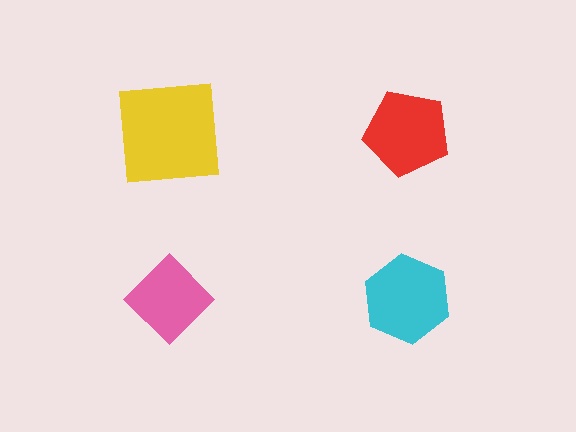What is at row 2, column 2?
A cyan hexagon.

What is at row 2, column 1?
A pink diamond.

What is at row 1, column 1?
A yellow square.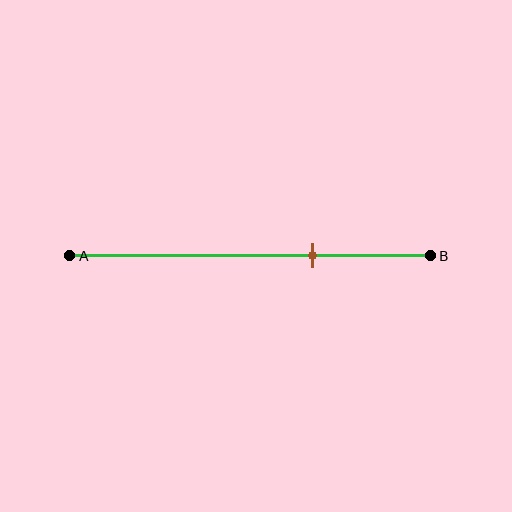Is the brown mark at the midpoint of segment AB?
No, the mark is at about 65% from A, not at the 50% midpoint.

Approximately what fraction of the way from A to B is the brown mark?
The brown mark is approximately 65% of the way from A to B.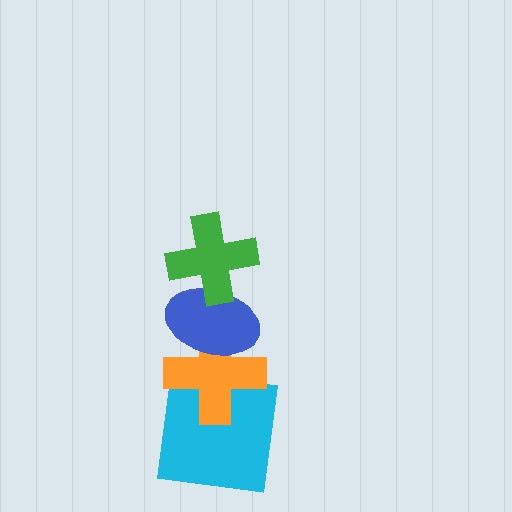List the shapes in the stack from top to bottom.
From top to bottom: the green cross, the blue ellipse, the orange cross, the cyan square.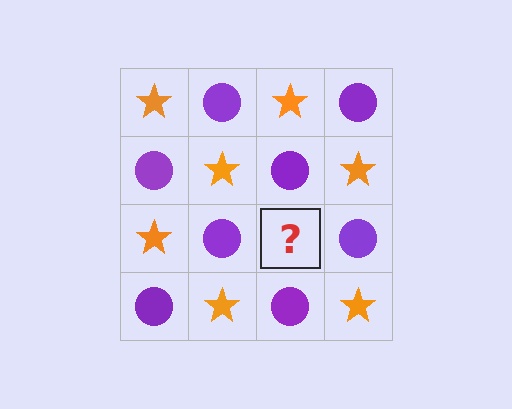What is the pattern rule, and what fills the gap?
The rule is that it alternates orange star and purple circle in a checkerboard pattern. The gap should be filled with an orange star.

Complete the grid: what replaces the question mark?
The question mark should be replaced with an orange star.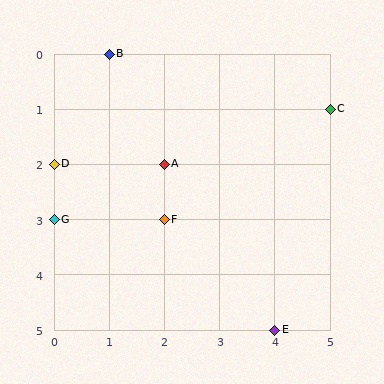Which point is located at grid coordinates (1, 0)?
Point B is at (1, 0).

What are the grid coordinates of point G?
Point G is at grid coordinates (0, 3).